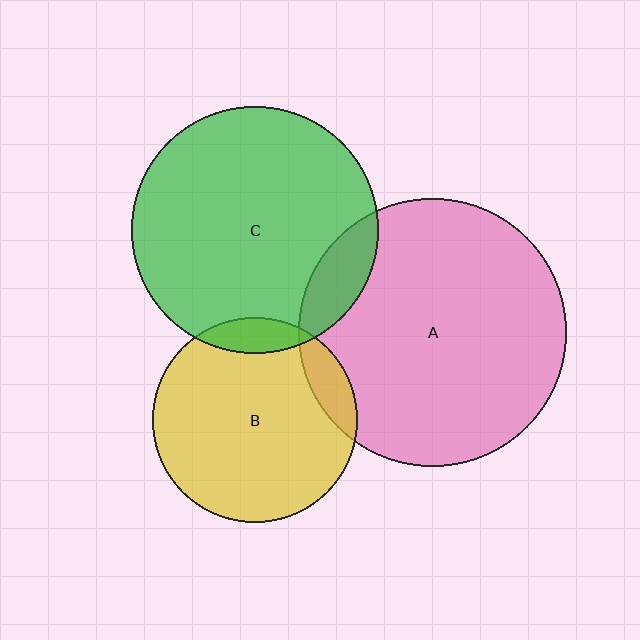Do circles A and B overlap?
Yes.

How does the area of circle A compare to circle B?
Approximately 1.7 times.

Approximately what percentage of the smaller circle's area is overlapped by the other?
Approximately 10%.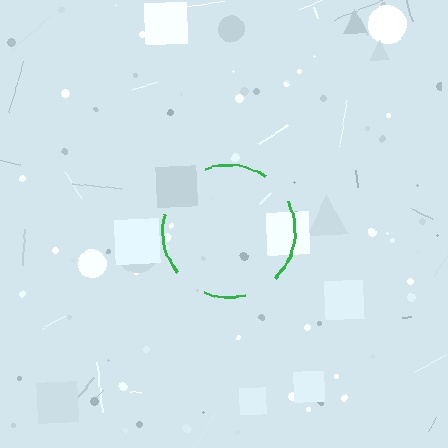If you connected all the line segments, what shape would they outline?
They would outline a circle.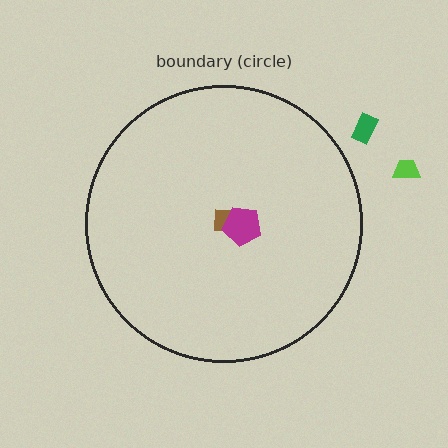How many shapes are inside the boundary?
2 inside, 2 outside.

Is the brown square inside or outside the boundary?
Inside.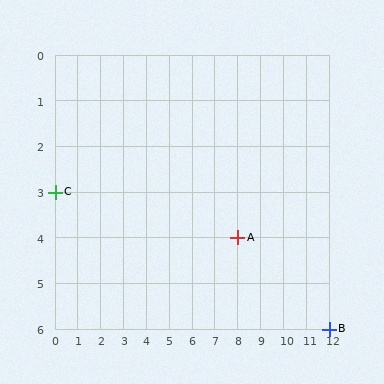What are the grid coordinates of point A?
Point A is at grid coordinates (8, 4).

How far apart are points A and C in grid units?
Points A and C are 8 columns and 1 row apart (about 8.1 grid units diagonally).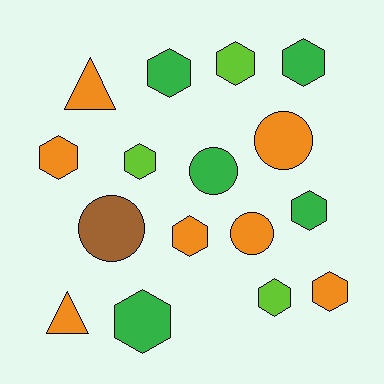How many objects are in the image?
There are 16 objects.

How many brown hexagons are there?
There are no brown hexagons.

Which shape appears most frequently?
Hexagon, with 10 objects.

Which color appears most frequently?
Orange, with 7 objects.